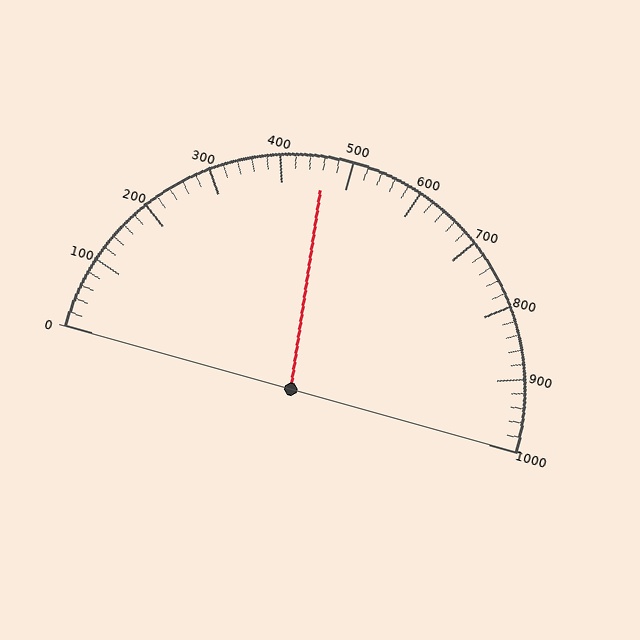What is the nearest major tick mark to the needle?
The nearest major tick mark is 500.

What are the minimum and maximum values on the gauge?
The gauge ranges from 0 to 1000.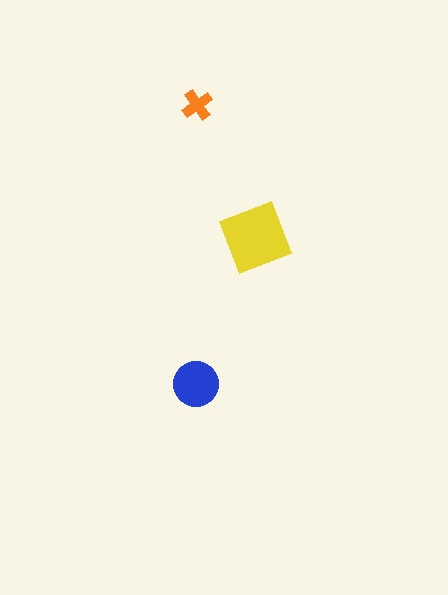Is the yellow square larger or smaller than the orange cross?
Larger.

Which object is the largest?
The yellow square.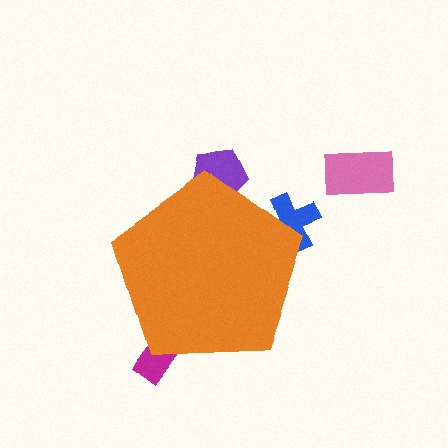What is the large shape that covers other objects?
An orange pentagon.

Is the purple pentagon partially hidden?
Yes, the purple pentagon is partially hidden behind the orange pentagon.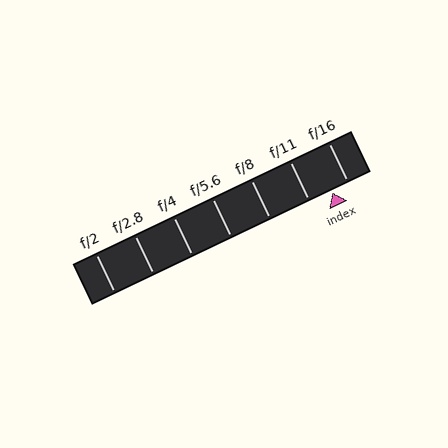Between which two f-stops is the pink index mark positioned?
The index mark is between f/11 and f/16.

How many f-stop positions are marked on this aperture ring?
There are 7 f-stop positions marked.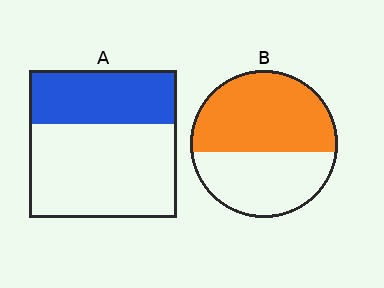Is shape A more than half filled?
No.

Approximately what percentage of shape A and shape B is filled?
A is approximately 35% and B is approximately 55%.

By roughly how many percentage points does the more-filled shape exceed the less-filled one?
By roughly 20 percentage points (B over A).